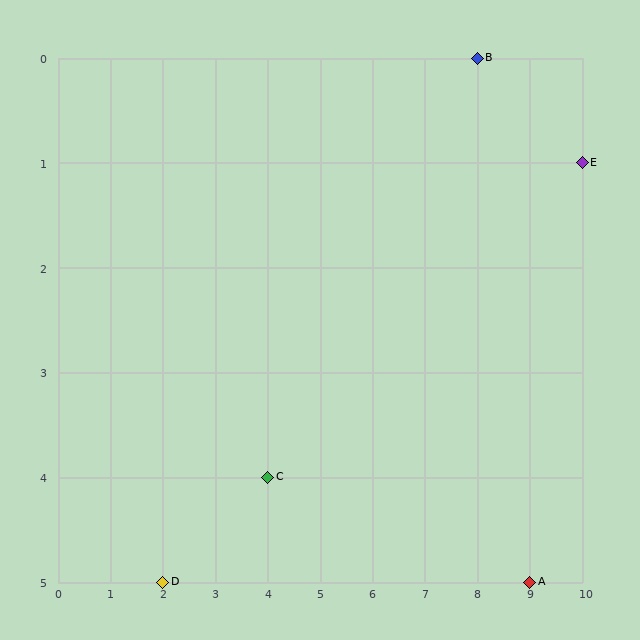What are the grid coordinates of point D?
Point D is at grid coordinates (2, 5).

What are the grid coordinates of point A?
Point A is at grid coordinates (9, 5).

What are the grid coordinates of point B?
Point B is at grid coordinates (8, 0).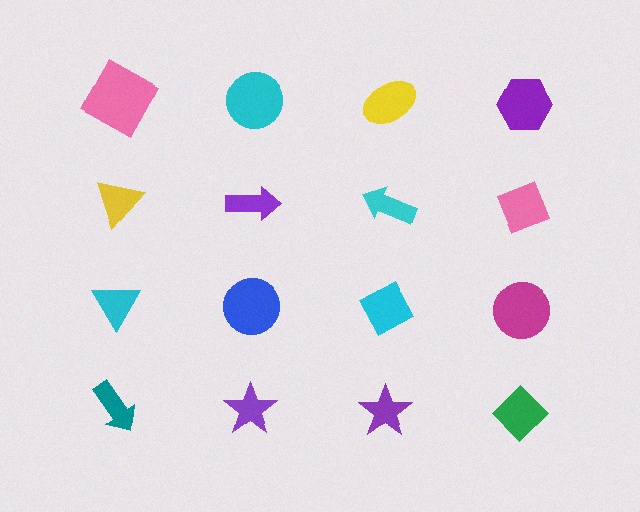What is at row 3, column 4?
A magenta circle.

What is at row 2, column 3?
A cyan arrow.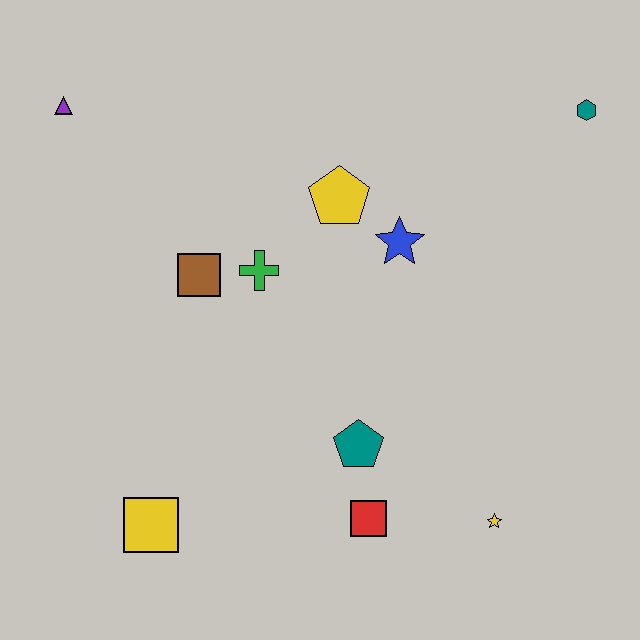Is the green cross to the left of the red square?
Yes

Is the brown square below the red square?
No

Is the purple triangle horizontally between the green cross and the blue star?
No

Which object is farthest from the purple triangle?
The yellow star is farthest from the purple triangle.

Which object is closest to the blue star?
The yellow pentagon is closest to the blue star.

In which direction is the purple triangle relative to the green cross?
The purple triangle is to the left of the green cross.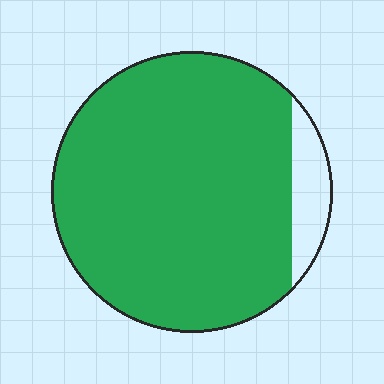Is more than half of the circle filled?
Yes.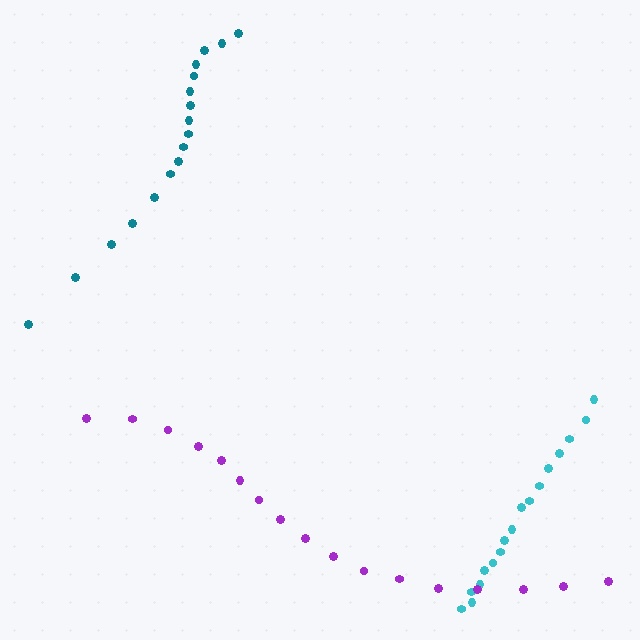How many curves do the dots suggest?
There are 3 distinct paths.